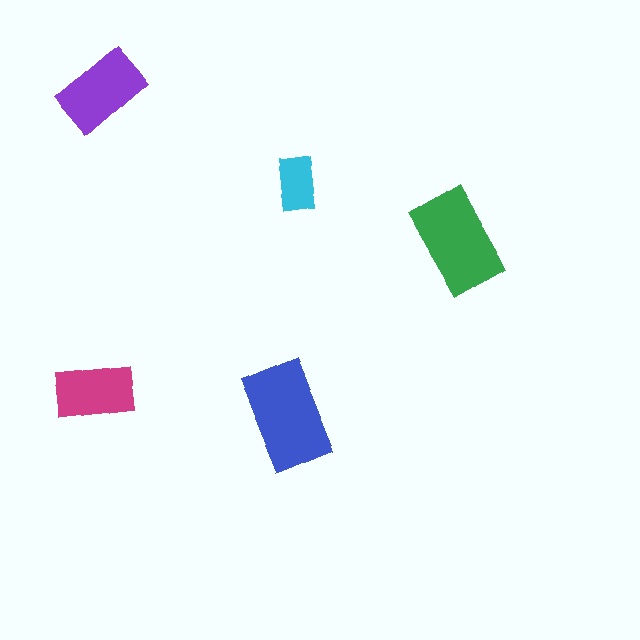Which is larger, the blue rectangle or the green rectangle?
The blue one.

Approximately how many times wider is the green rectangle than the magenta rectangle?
About 1.5 times wider.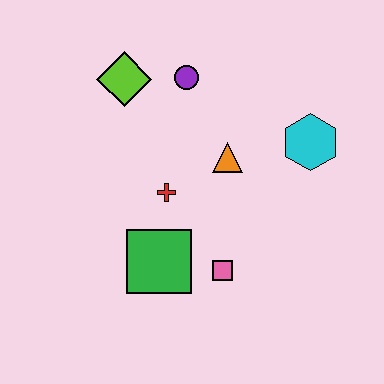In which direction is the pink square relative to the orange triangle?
The pink square is below the orange triangle.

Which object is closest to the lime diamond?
The purple circle is closest to the lime diamond.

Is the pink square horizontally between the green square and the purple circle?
No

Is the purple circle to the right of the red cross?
Yes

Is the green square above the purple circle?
No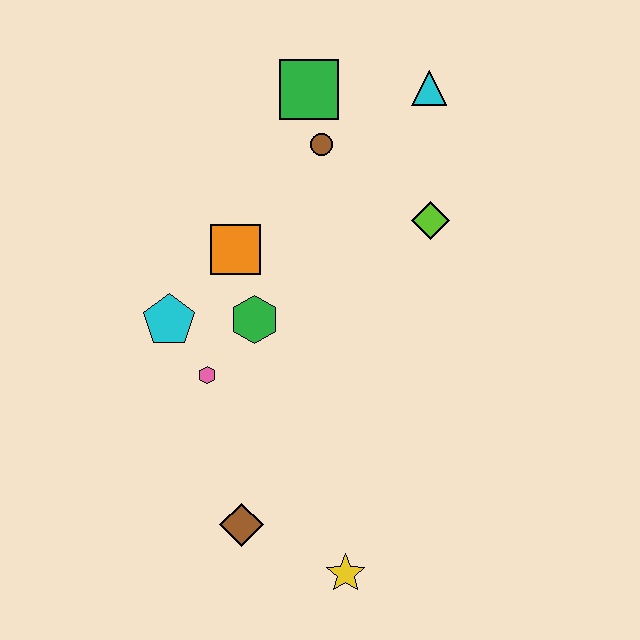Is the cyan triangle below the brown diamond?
No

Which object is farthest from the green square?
The yellow star is farthest from the green square.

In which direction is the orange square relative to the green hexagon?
The orange square is above the green hexagon.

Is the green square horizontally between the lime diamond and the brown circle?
No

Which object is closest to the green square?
The brown circle is closest to the green square.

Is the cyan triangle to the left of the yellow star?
No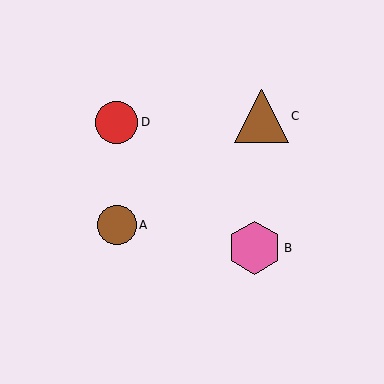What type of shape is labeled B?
Shape B is a pink hexagon.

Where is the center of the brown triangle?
The center of the brown triangle is at (262, 116).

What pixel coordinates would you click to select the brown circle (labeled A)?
Click at (117, 225) to select the brown circle A.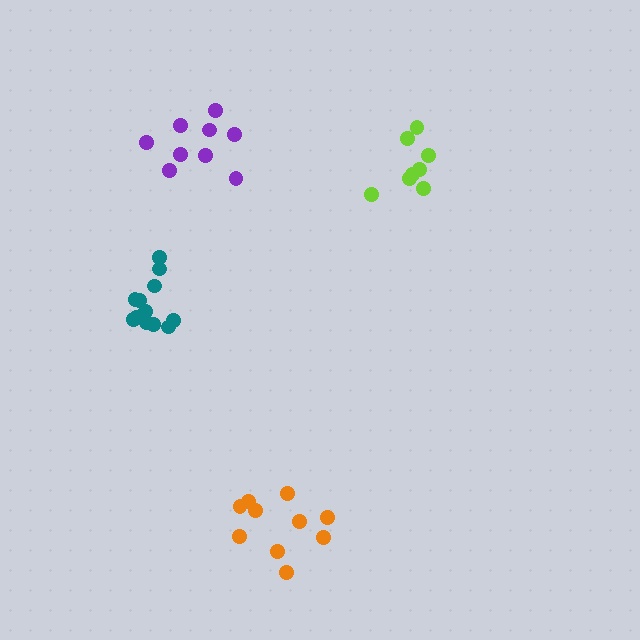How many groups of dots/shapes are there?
There are 4 groups.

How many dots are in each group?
Group 1: 12 dots, Group 2: 10 dots, Group 3: 9 dots, Group 4: 8 dots (39 total).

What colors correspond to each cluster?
The clusters are colored: teal, orange, purple, lime.